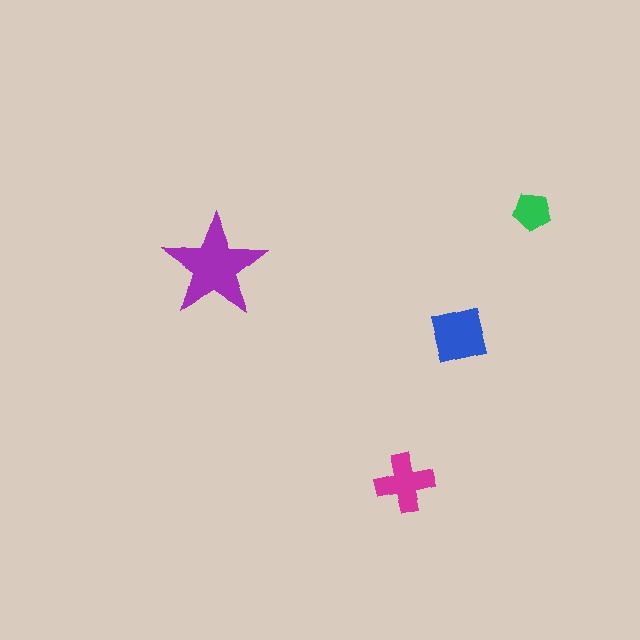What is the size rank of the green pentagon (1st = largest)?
4th.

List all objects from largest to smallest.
The purple star, the blue square, the magenta cross, the green pentagon.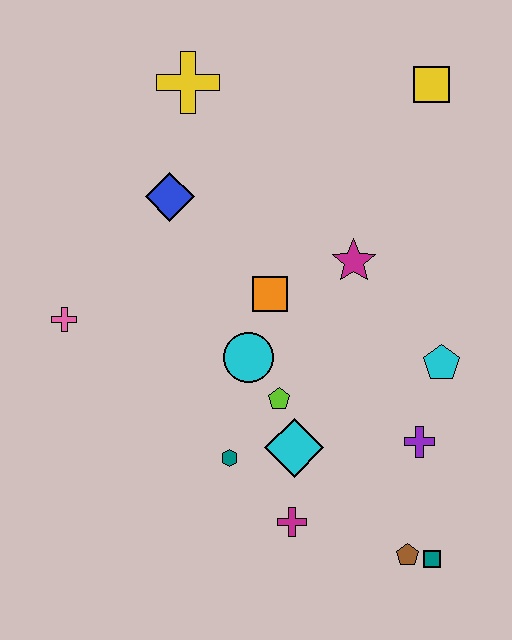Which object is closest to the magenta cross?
The cyan diamond is closest to the magenta cross.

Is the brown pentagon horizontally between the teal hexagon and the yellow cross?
No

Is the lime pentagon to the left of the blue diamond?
No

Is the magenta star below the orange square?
No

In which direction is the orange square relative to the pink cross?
The orange square is to the right of the pink cross.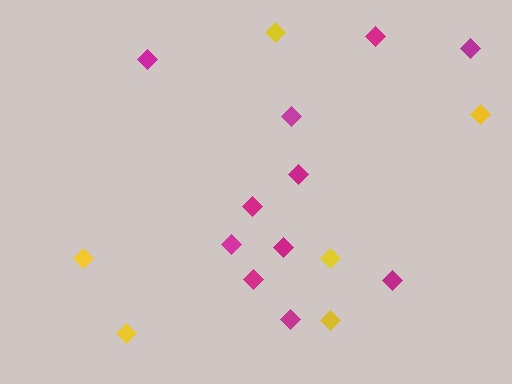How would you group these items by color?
There are 2 groups: one group of yellow diamonds (6) and one group of magenta diamonds (11).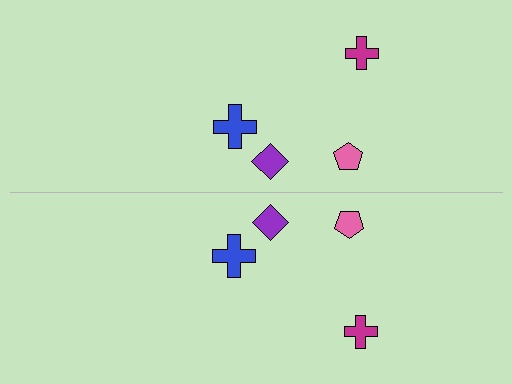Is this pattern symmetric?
Yes, this pattern has bilateral (reflection) symmetry.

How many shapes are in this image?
There are 8 shapes in this image.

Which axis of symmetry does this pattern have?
The pattern has a horizontal axis of symmetry running through the center of the image.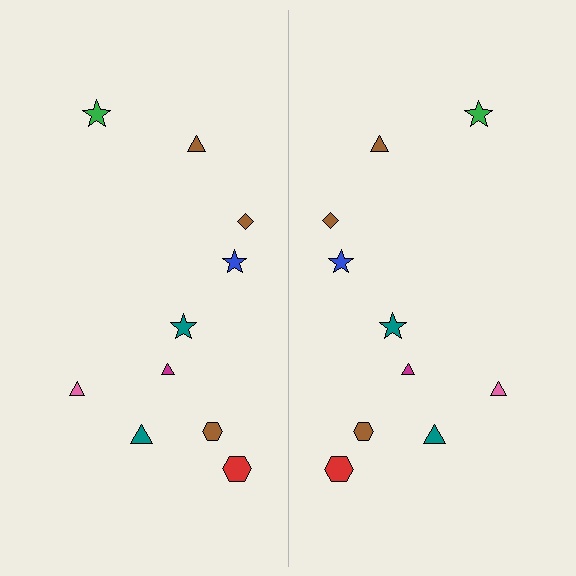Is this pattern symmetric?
Yes, this pattern has bilateral (reflection) symmetry.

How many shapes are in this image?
There are 20 shapes in this image.